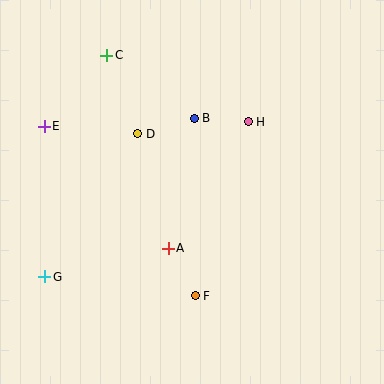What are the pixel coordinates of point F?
Point F is at (195, 296).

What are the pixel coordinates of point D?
Point D is at (138, 134).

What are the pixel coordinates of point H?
Point H is at (248, 122).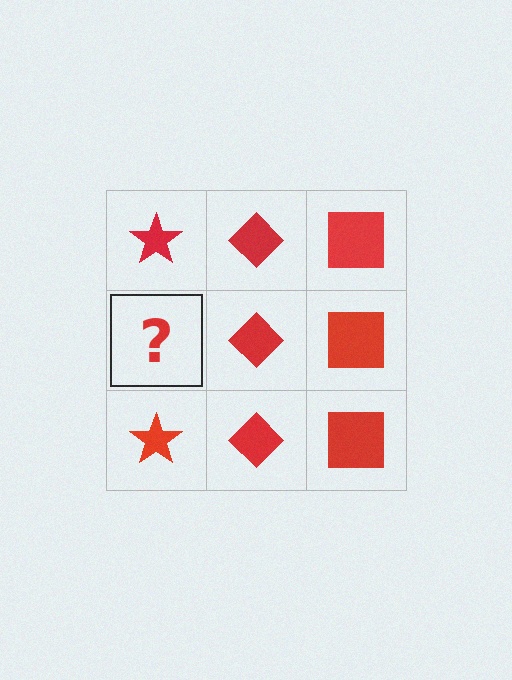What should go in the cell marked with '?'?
The missing cell should contain a red star.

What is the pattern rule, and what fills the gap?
The rule is that each column has a consistent shape. The gap should be filled with a red star.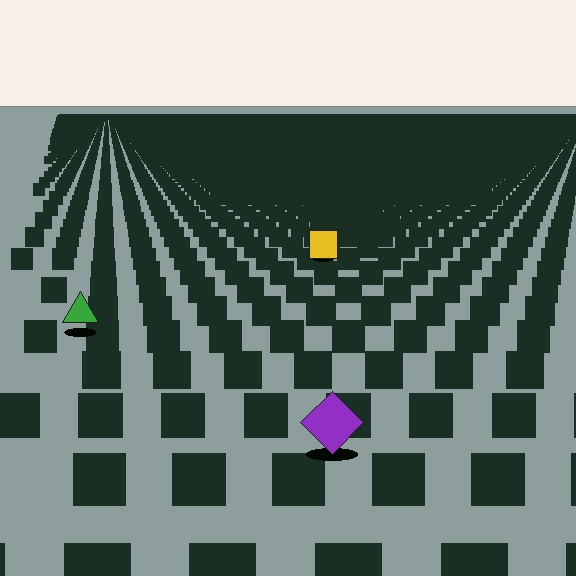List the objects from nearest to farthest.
From nearest to farthest: the purple diamond, the green triangle, the yellow square.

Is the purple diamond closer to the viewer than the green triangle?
Yes. The purple diamond is closer — you can tell from the texture gradient: the ground texture is coarser near it.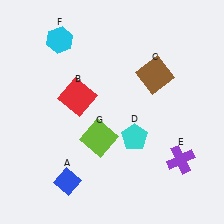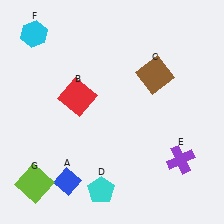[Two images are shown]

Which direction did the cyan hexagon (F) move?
The cyan hexagon (F) moved left.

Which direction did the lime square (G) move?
The lime square (G) moved left.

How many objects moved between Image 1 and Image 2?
3 objects moved between the two images.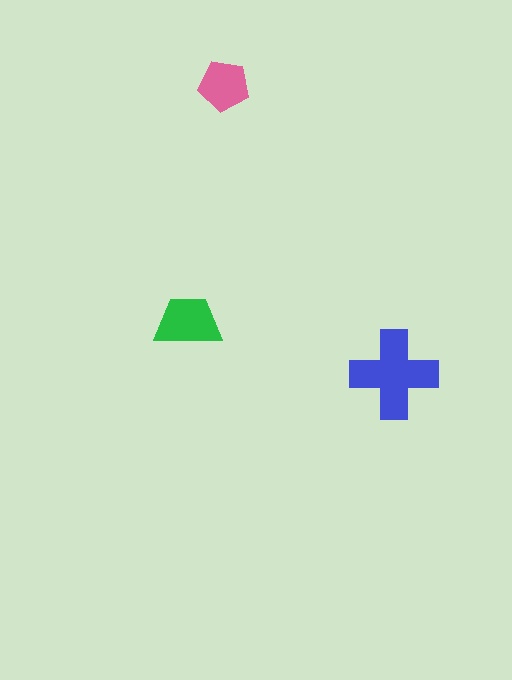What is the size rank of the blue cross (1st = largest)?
1st.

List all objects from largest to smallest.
The blue cross, the green trapezoid, the pink pentagon.